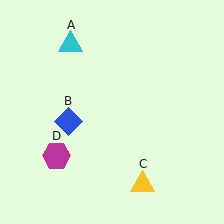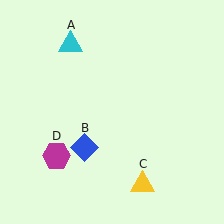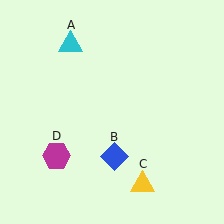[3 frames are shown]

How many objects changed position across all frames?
1 object changed position: blue diamond (object B).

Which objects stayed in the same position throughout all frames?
Cyan triangle (object A) and yellow triangle (object C) and magenta hexagon (object D) remained stationary.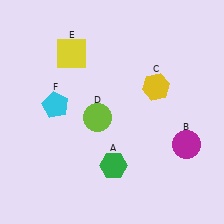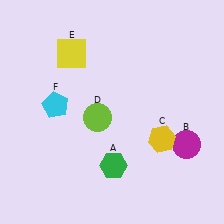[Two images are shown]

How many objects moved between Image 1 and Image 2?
1 object moved between the two images.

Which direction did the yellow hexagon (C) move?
The yellow hexagon (C) moved down.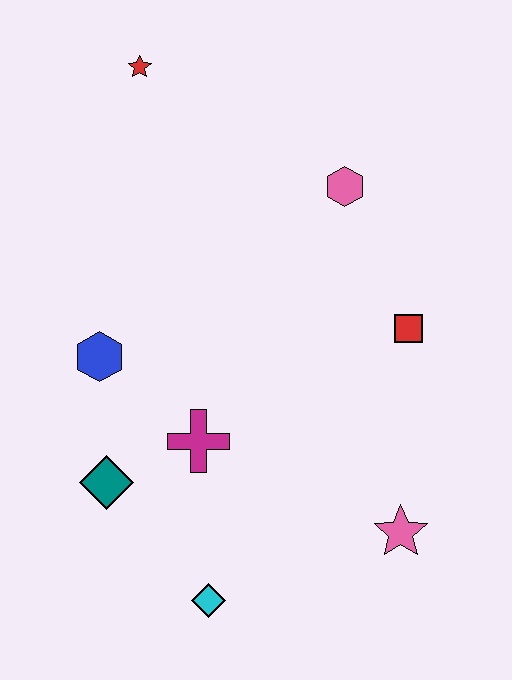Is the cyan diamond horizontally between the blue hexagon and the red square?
Yes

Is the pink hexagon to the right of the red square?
No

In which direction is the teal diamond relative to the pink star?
The teal diamond is to the left of the pink star.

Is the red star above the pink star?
Yes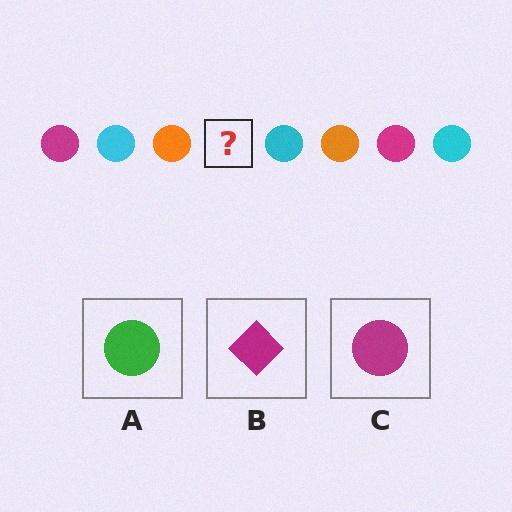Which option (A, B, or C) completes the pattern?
C.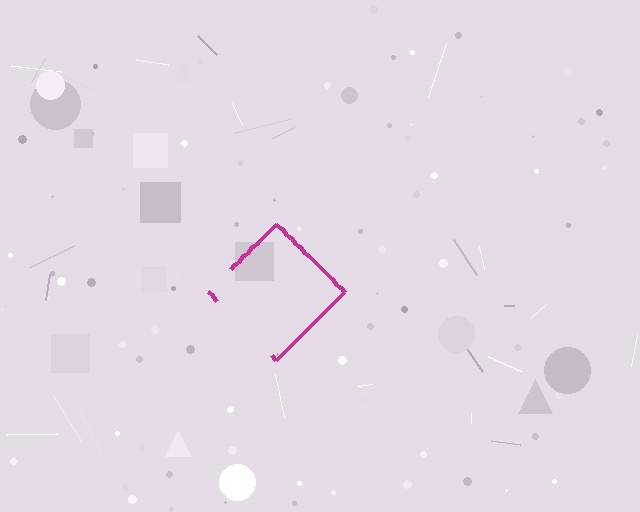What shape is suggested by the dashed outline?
The dashed outline suggests a diamond.